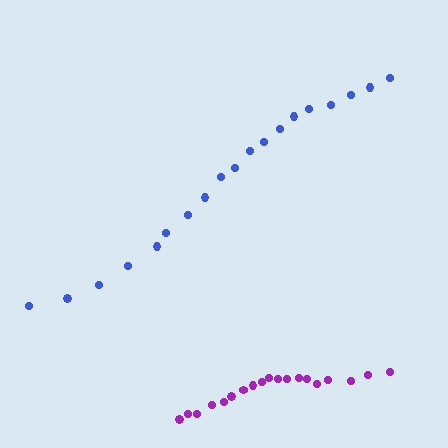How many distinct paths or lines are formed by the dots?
There are 2 distinct paths.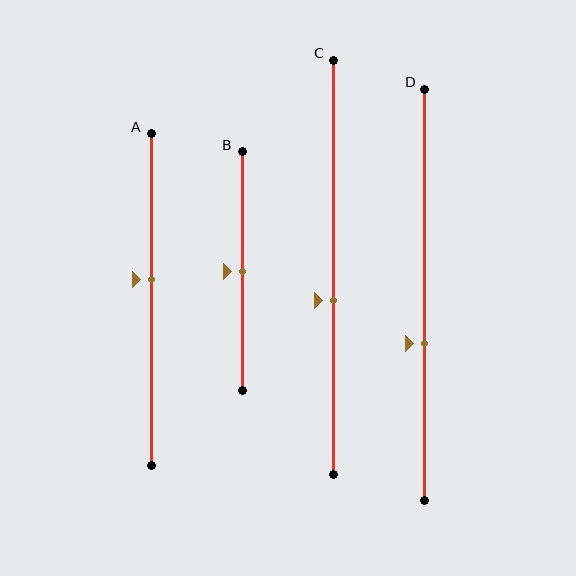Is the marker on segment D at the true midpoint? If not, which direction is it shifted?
No, the marker on segment D is shifted downward by about 12% of the segment length.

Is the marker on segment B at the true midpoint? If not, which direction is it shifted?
Yes, the marker on segment B is at the true midpoint.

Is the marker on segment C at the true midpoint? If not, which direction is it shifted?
No, the marker on segment C is shifted downward by about 8% of the segment length.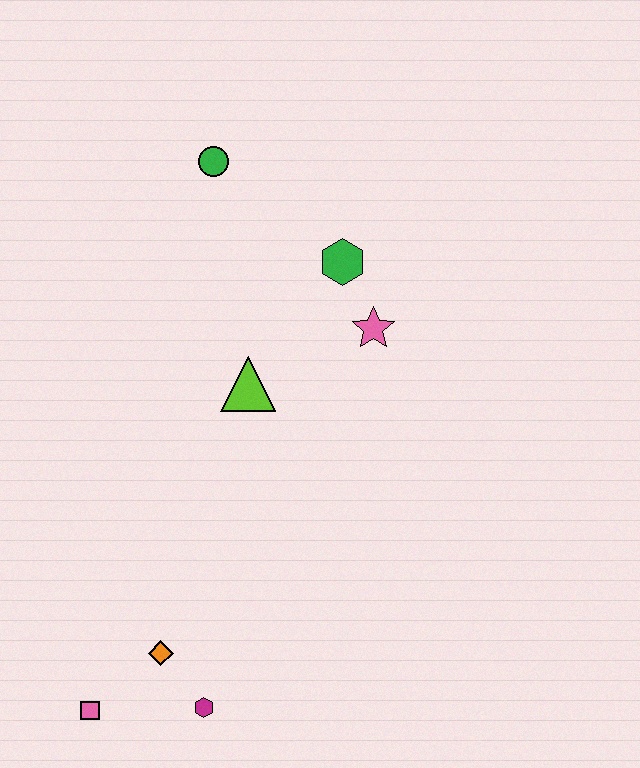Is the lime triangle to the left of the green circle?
No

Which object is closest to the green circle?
The green hexagon is closest to the green circle.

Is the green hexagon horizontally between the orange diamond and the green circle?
No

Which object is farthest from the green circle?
The pink square is farthest from the green circle.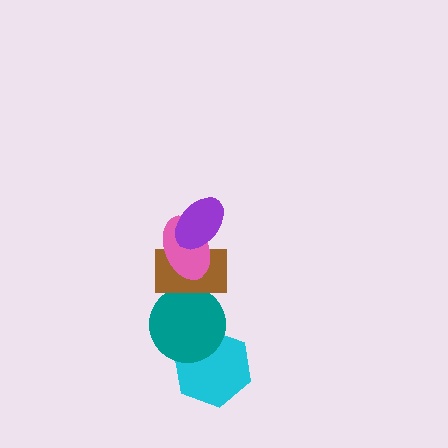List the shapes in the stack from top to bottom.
From top to bottom: the purple ellipse, the pink ellipse, the brown rectangle, the teal circle, the cyan hexagon.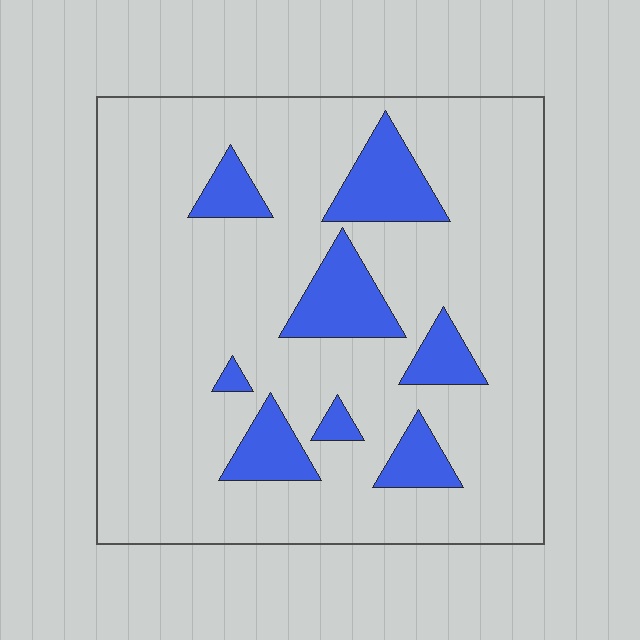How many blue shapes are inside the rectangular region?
8.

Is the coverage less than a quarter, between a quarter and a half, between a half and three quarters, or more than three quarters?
Less than a quarter.